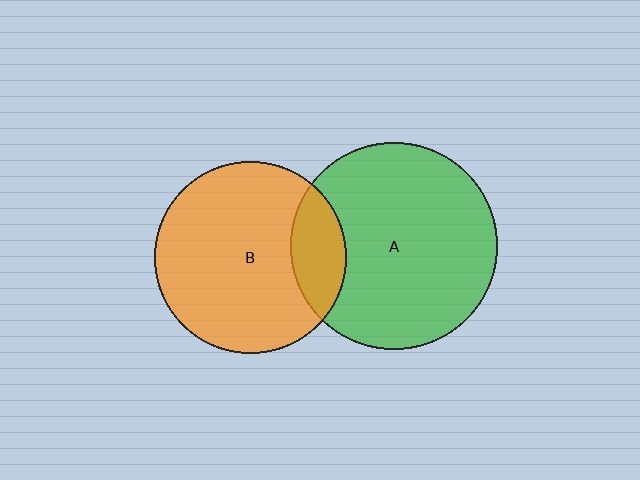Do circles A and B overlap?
Yes.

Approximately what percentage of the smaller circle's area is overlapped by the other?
Approximately 20%.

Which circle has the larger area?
Circle A (green).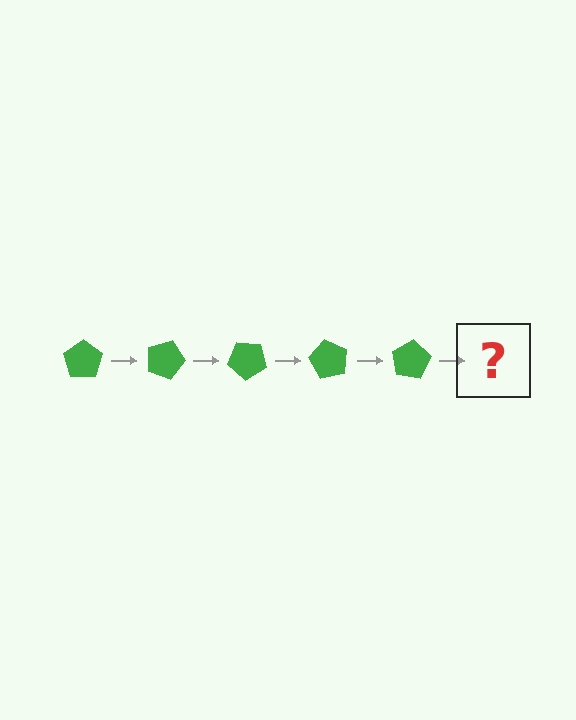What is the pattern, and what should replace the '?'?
The pattern is that the pentagon rotates 20 degrees each step. The '?' should be a green pentagon rotated 100 degrees.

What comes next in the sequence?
The next element should be a green pentagon rotated 100 degrees.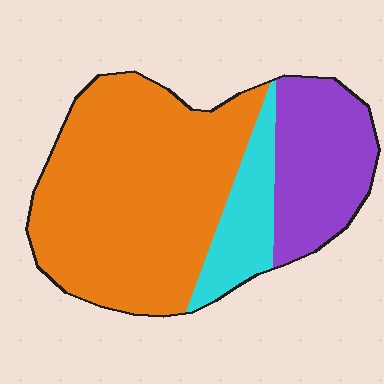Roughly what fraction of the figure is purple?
Purple covers about 25% of the figure.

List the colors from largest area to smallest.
From largest to smallest: orange, purple, cyan.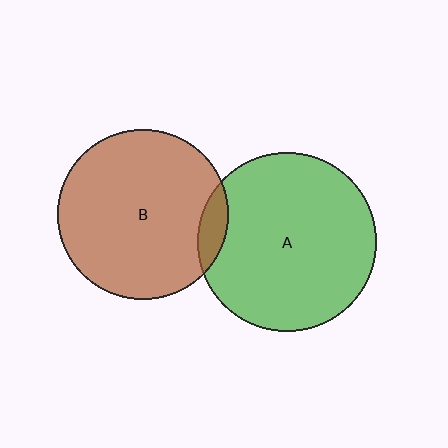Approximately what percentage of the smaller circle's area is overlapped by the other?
Approximately 10%.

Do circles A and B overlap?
Yes.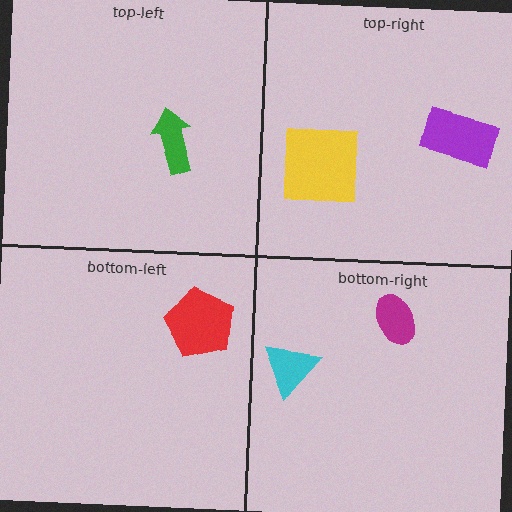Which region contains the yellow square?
The top-right region.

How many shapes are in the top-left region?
1.